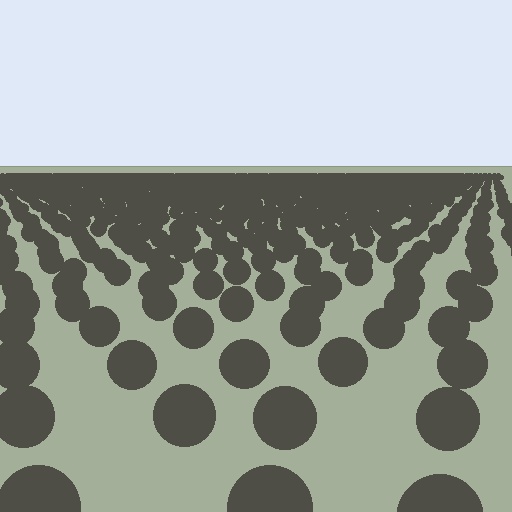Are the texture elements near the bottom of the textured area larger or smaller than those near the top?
Larger. Near the bottom, elements are closer to the viewer and appear at a bigger on-screen size.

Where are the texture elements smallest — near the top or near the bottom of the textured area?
Near the top.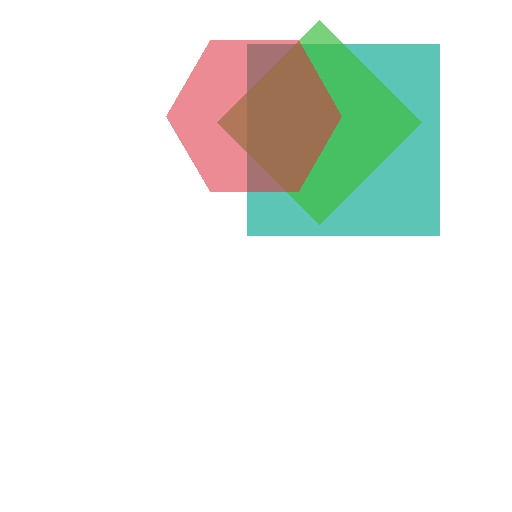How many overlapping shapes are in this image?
There are 3 overlapping shapes in the image.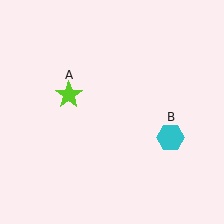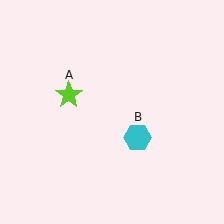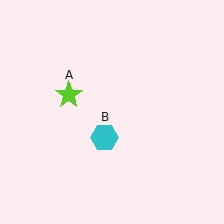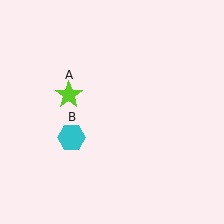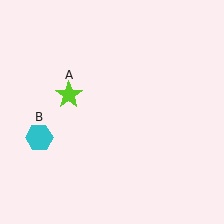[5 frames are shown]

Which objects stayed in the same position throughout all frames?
Lime star (object A) remained stationary.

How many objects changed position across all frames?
1 object changed position: cyan hexagon (object B).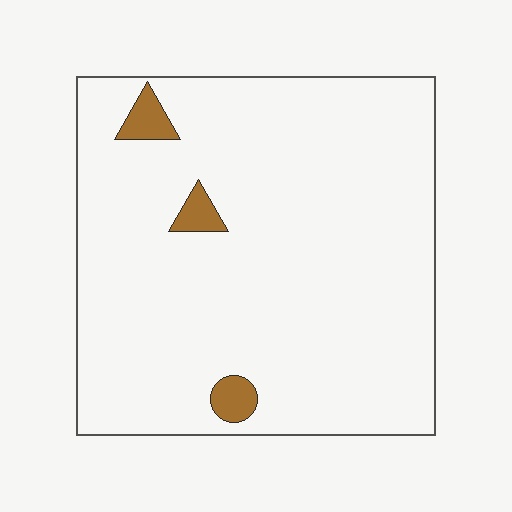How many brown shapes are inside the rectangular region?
3.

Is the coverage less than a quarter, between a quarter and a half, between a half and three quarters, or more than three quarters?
Less than a quarter.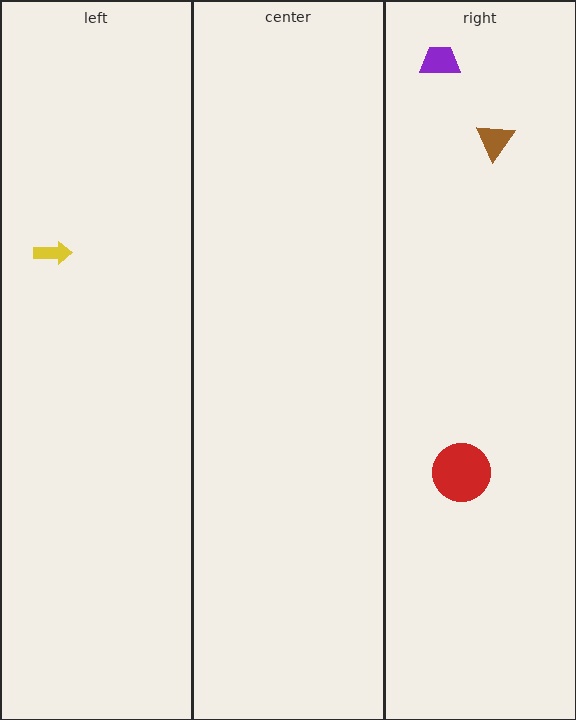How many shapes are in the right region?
3.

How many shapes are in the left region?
1.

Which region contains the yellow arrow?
The left region.